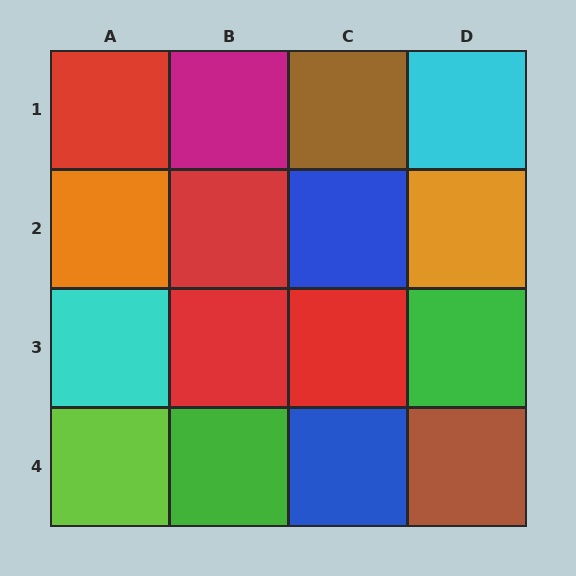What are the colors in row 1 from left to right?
Red, magenta, brown, cyan.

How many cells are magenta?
1 cell is magenta.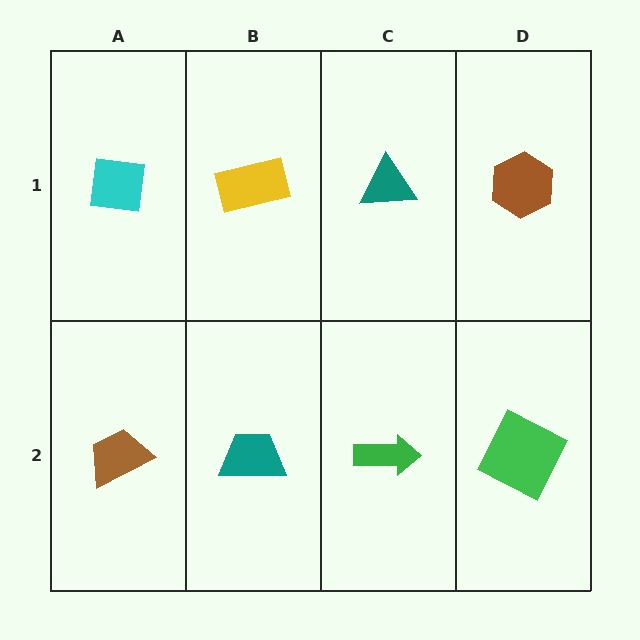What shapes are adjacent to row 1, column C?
A green arrow (row 2, column C), a yellow rectangle (row 1, column B), a brown hexagon (row 1, column D).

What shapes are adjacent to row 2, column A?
A cyan square (row 1, column A), a teal trapezoid (row 2, column B).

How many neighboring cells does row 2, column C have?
3.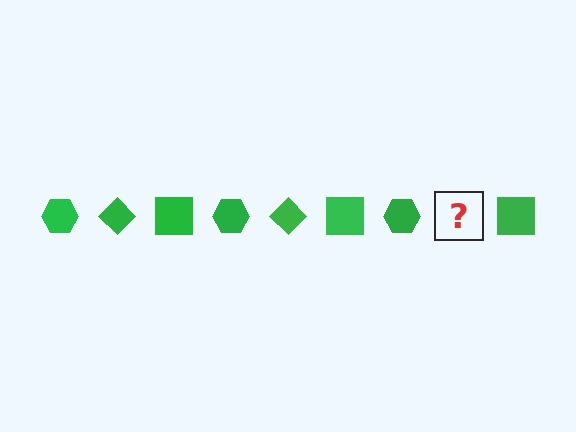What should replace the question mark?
The question mark should be replaced with a green diamond.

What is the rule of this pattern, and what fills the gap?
The rule is that the pattern cycles through hexagon, diamond, square shapes in green. The gap should be filled with a green diamond.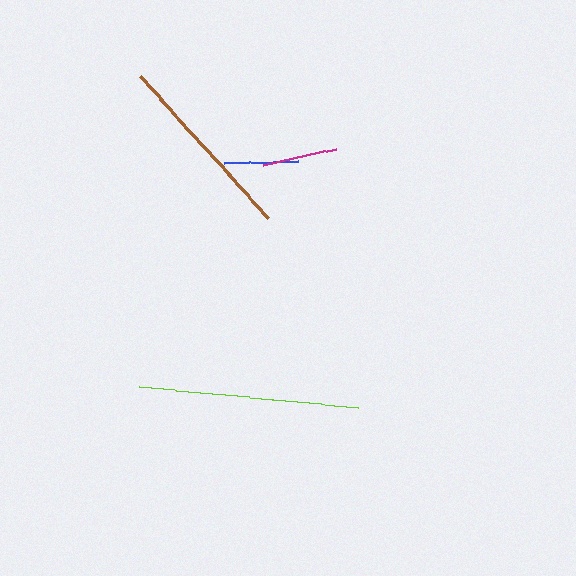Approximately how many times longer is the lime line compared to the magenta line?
The lime line is approximately 2.9 times the length of the magenta line.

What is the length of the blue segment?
The blue segment is approximately 74 pixels long.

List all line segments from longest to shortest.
From longest to shortest: lime, brown, magenta, blue.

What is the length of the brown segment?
The brown segment is approximately 191 pixels long.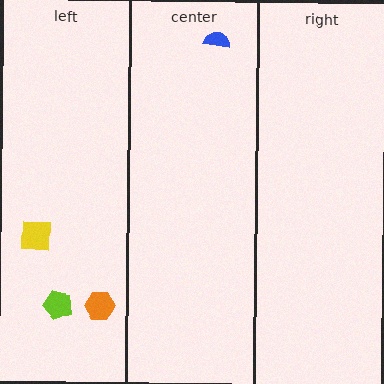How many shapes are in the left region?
3.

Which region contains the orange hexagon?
The left region.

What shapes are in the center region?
The blue semicircle.